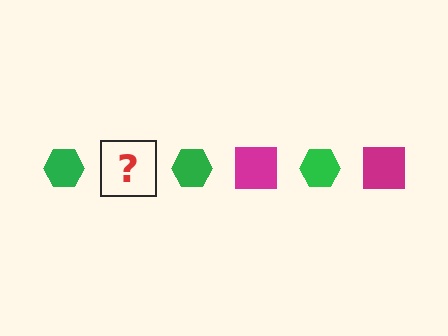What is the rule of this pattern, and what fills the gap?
The rule is that the pattern alternates between green hexagon and magenta square. The gap should be filled with a magenta square.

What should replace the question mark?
The question mark should be replaced with a magenta square.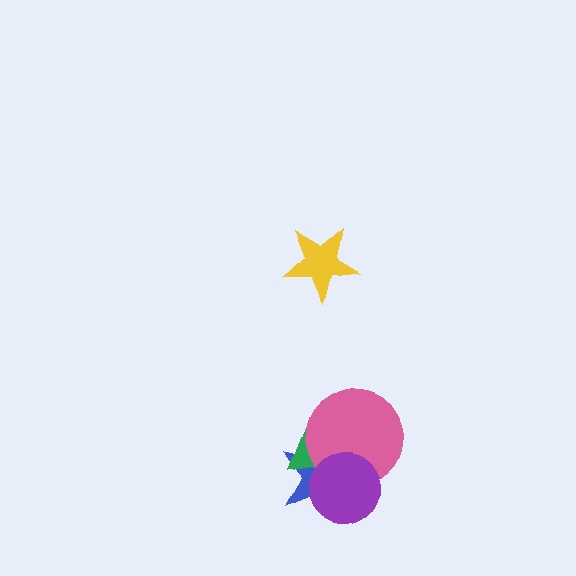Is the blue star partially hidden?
Yes, it is partially covered by another shape.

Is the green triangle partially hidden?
Yes, it is partially covered by another shape.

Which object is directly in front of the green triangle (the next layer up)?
The pink circle is directly in front of the green triangle.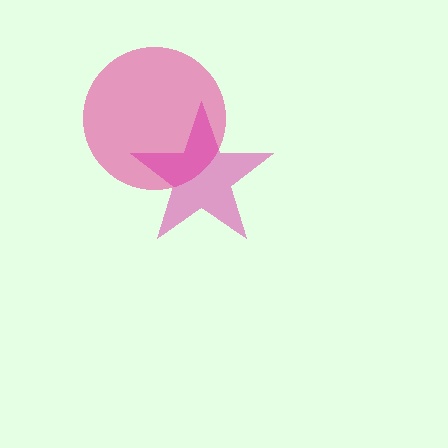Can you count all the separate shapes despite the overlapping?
Yes, there are 2 separate shapes.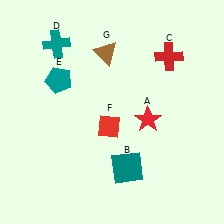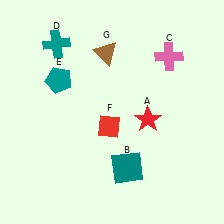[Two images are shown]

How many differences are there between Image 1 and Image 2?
There is 1 difference between the two images.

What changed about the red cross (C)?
In Image 1, C is red. In Image 2, it changed to pink.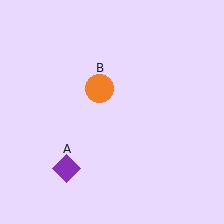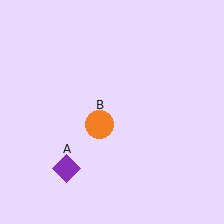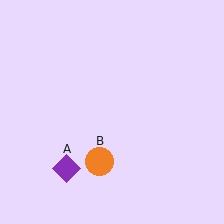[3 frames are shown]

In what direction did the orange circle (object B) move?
The orange circle (object B) moved down.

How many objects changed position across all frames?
1 object changed position: orange circle (object B).